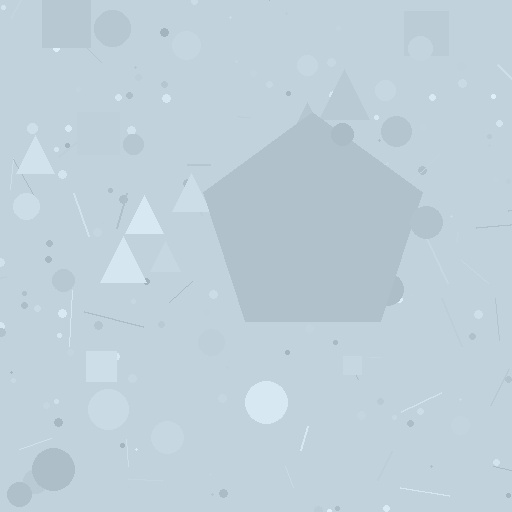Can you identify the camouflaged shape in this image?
The camouflaged shape is a pentagon.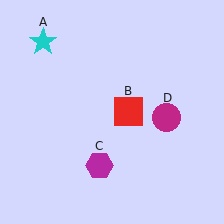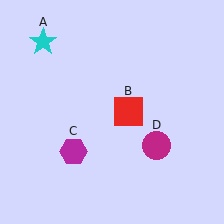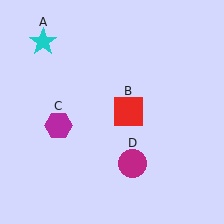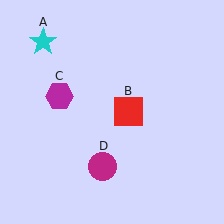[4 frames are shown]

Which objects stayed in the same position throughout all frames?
Cyan star (object A) and red square (object B) remained stationary.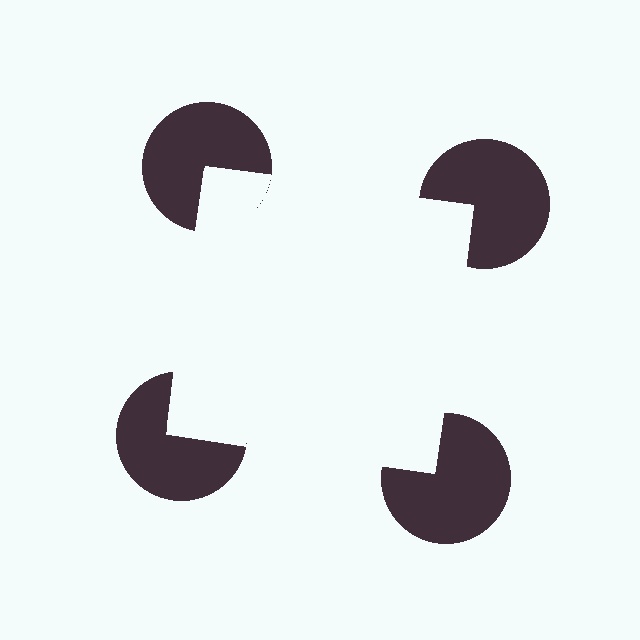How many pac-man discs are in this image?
There are 4 — one at each vertex of the illusory square.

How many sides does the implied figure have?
4 sides.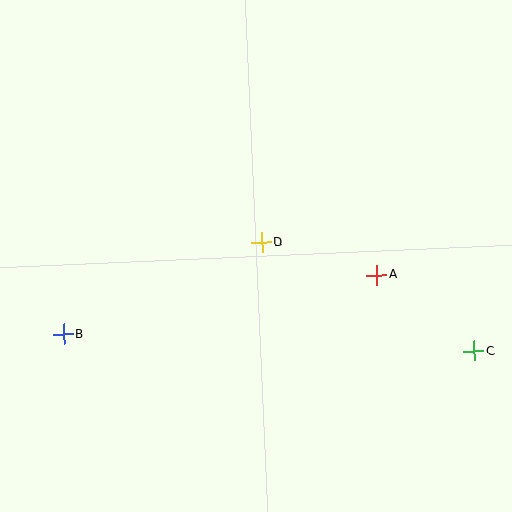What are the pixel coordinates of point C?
Point C is at (474, 351).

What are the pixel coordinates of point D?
Point D is at (262, 242).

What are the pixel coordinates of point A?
Point A is at (377, 275).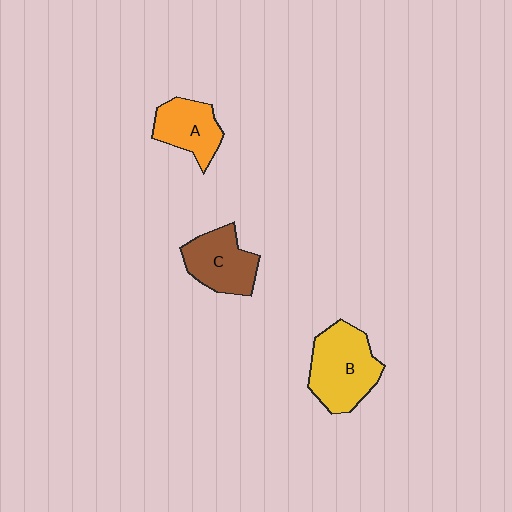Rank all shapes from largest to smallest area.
From largest to smallest: B (yellow), C (brown), A (orange).